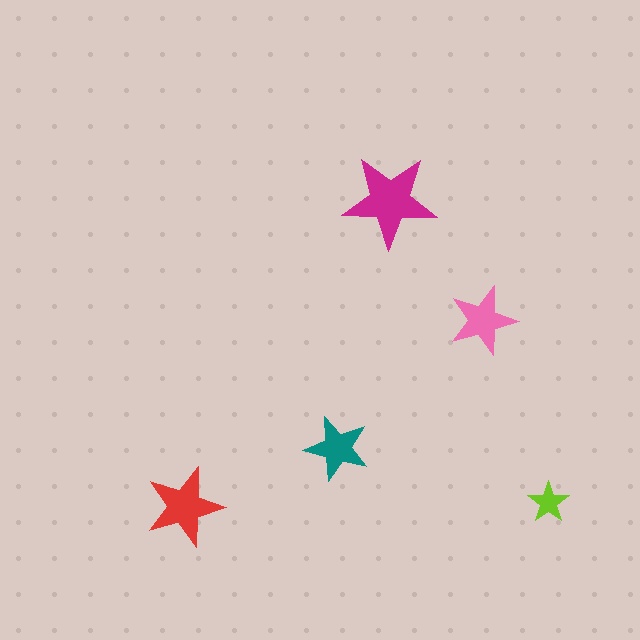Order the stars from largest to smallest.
the magenta one, the red one, the pink one, the teal one, the lime one.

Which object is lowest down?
The red star is bottommost.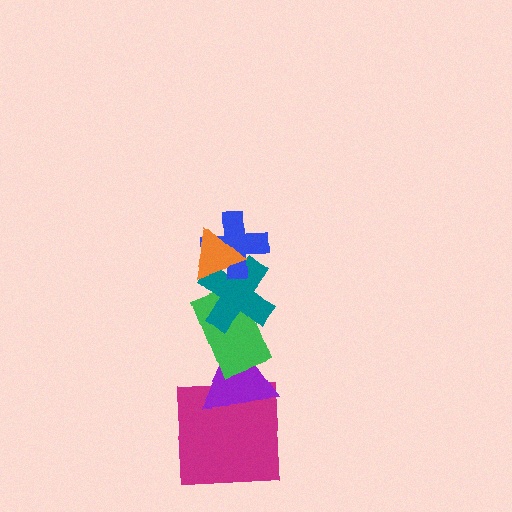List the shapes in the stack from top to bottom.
From top to bottom: the orange triangle, the blue cross, the teal cross, the green rectangle, the purple triangle, the magenta square.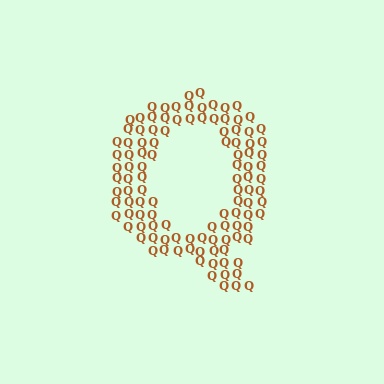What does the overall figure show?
The overall figure shows the letter Q.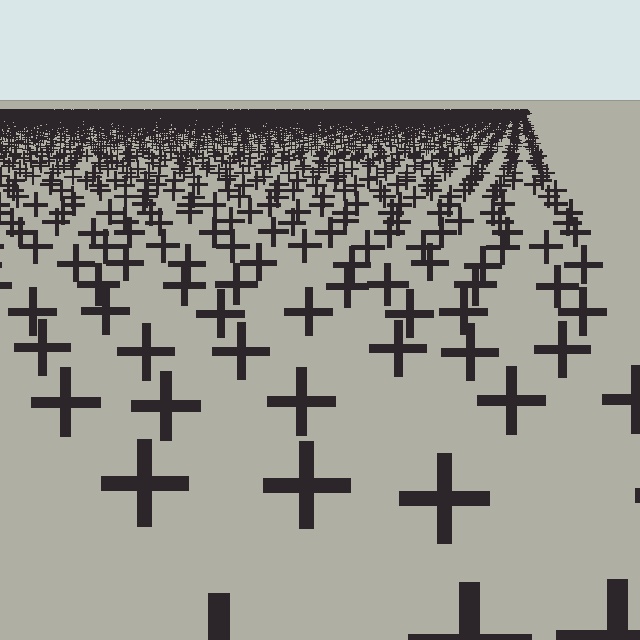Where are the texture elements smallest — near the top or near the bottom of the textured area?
Near the top.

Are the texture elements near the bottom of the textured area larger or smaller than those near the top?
Larger. Near the bottom, elements are closer to the viewer and appear at a bigger on-screen size.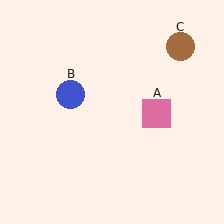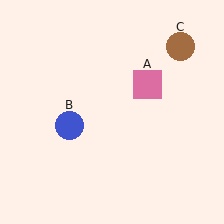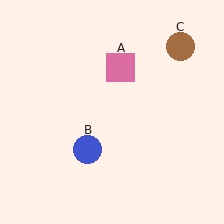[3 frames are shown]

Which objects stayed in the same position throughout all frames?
Brown circle (object C) remained stationary.